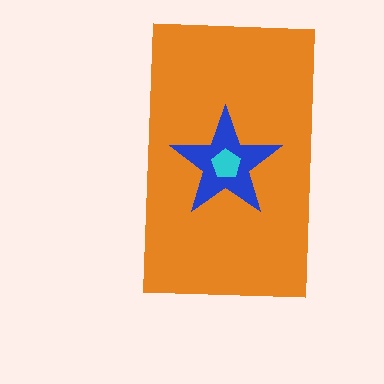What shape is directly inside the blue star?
The cyan pentagon.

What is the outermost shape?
The orange rectangle.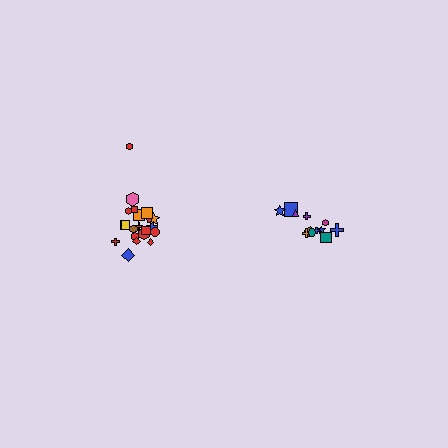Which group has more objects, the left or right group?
The left group.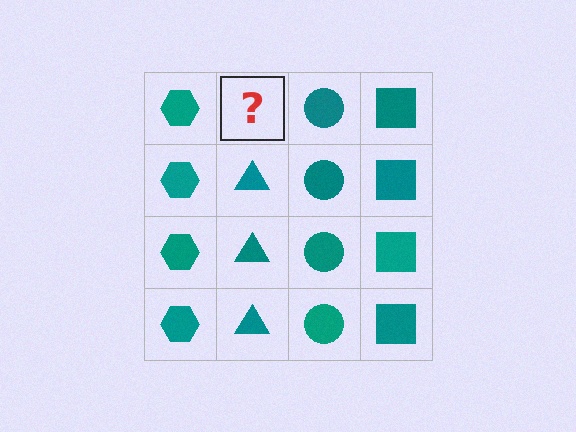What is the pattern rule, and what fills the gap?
The rule is that each column has a consistent shape. The gap should be filled with a teal triangle.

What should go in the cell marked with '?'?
The missing cell should contain a teal triangle.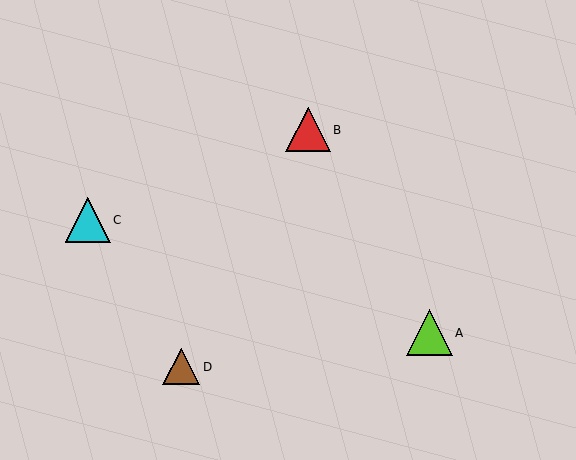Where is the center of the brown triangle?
The center of the brown triangle is at (181, 367).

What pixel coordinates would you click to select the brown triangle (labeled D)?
Click at (181, 367) to select the brown triangle D.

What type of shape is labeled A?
Shape A is a lime triangle.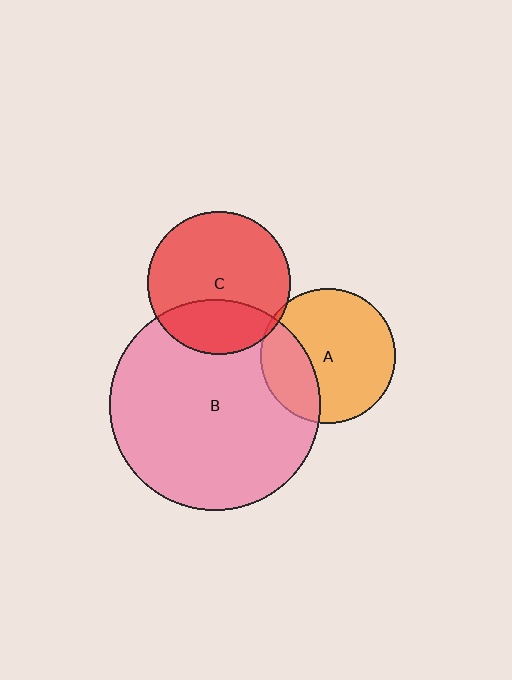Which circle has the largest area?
Circle B (pink).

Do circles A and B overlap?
Yes.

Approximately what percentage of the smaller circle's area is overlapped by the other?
Approximately 30%.